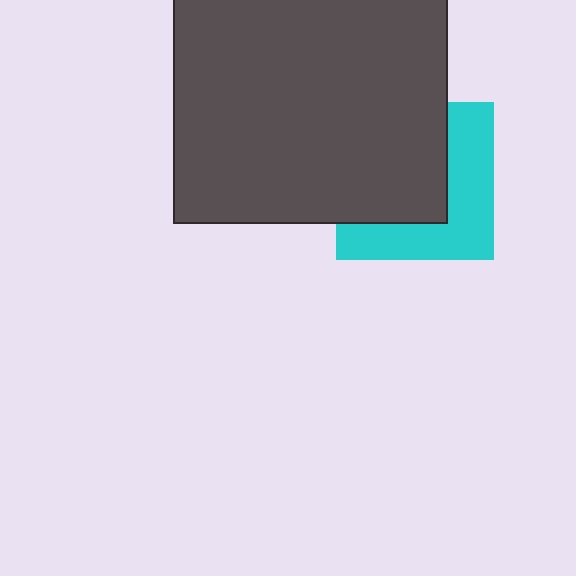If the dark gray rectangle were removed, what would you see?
You would see the complete cyan square.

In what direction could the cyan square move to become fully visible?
The cyan square could move toward the lower-right. That would shift it out from behind the dark gray rectangle entirely.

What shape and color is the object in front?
The object in front is a dark gray rectangle.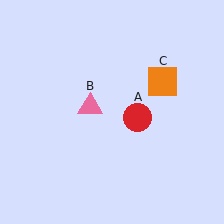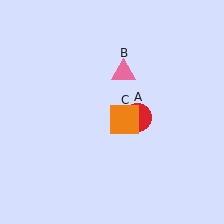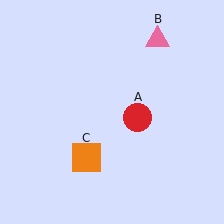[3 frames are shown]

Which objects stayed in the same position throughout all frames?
Red circle (object A) remained stationary.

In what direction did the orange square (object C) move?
The orange square (object C) moved down and to the left.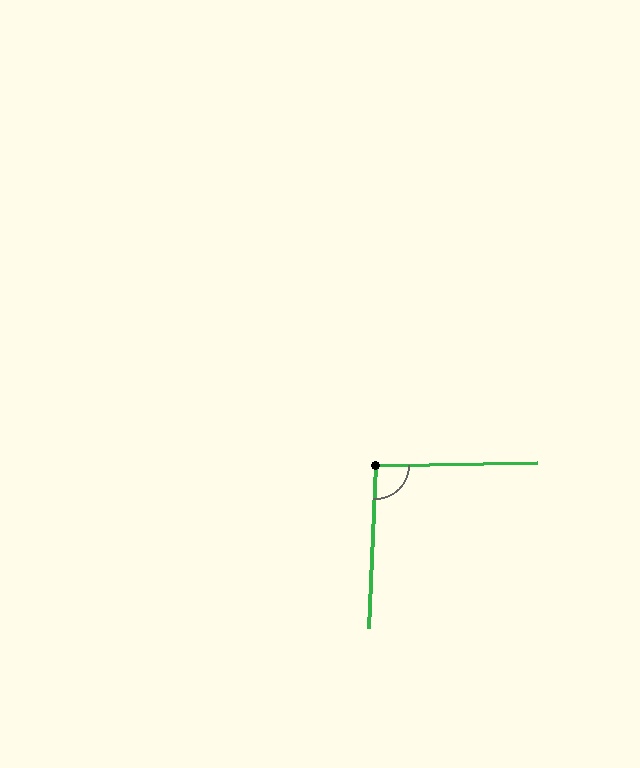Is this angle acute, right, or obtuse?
It is approximately a right angle.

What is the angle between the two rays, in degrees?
Approximately 93 degrees.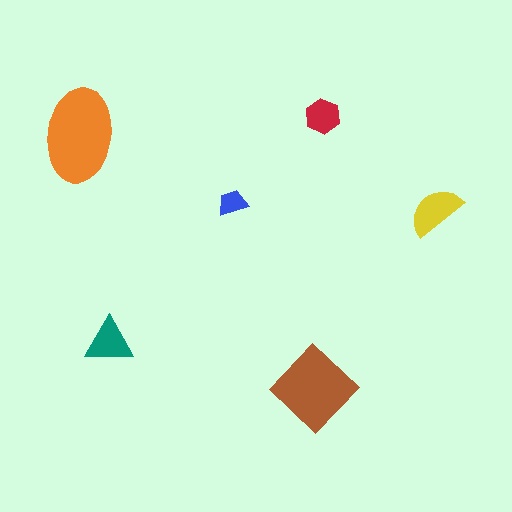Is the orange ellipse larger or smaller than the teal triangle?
Larger.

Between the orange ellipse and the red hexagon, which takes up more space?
The orange ellipse.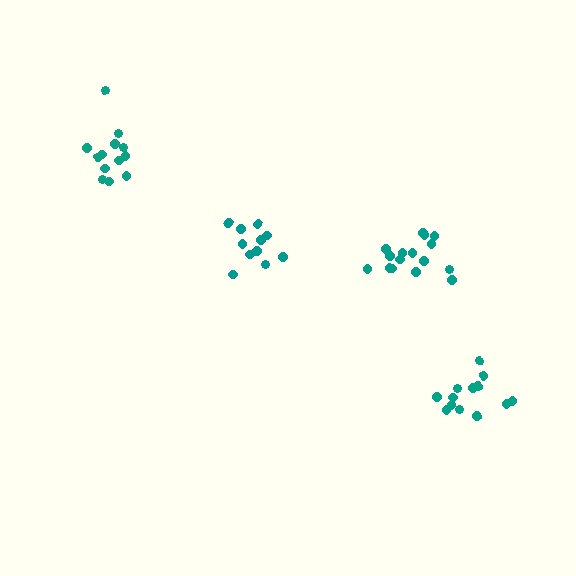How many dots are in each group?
Group 1: 11 dots, Group 2: 13 dots, Group 3: 13 dots, Group 4: 16 dots (53 total).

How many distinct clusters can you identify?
There are 4 distinct clusters.